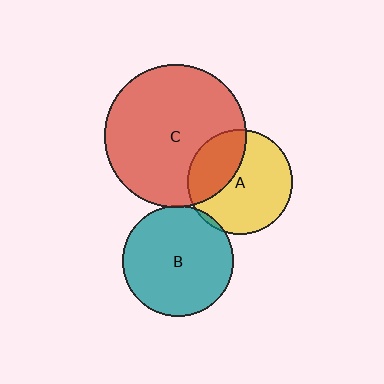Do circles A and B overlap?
Yes.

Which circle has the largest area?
Circle C (red).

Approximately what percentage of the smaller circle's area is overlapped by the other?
Approximately 5%.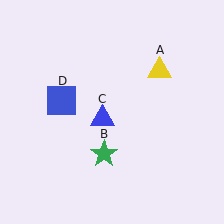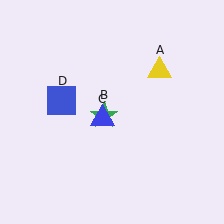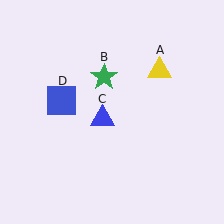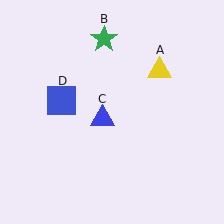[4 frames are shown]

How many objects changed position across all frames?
1 object changed position: green star (object B).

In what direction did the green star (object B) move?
The green star (object B) moved up.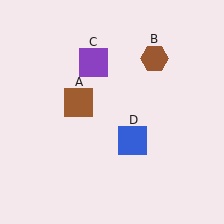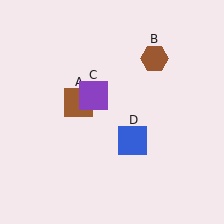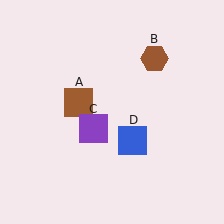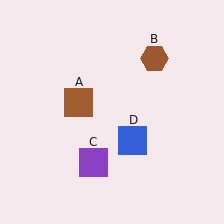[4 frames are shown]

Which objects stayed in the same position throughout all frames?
Brown square (object A) and brown hexagon (object B) and blue square (object D) remained stationary.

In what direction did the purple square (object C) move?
The purple square (object C) moved down.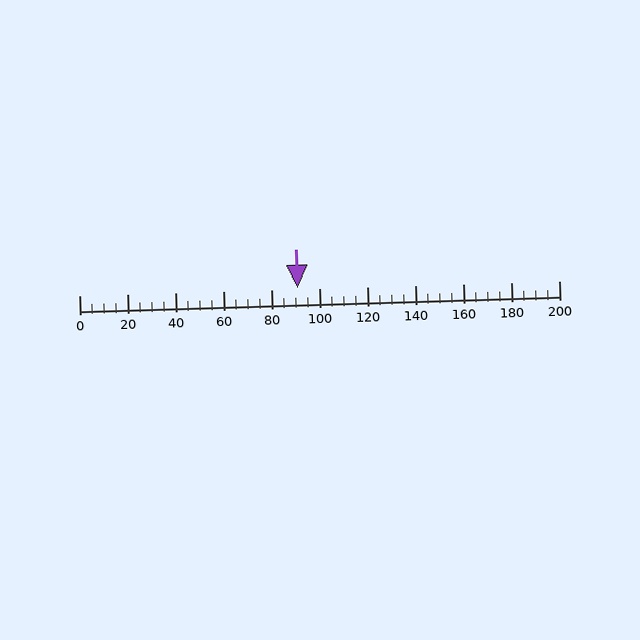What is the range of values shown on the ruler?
The ruler shows values from 0 to 200.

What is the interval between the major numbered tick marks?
The major tick marks are spaced 20 units apart.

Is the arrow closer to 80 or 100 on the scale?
The arrow is closer to 100.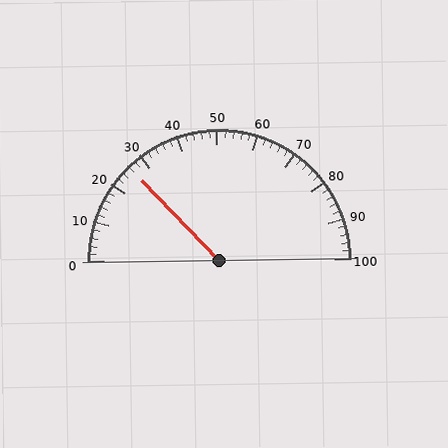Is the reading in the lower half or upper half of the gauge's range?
The reading is in the lower half of the range (0 to 100).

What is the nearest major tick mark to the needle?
The nearest major tick mark is 30.